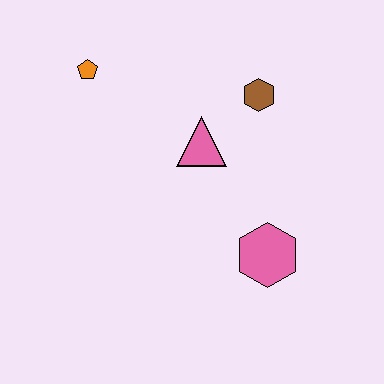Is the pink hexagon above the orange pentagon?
No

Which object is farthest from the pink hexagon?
The orange pentagon is farthest from the pink hexagon.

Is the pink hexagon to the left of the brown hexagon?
No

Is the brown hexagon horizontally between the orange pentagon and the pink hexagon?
Yes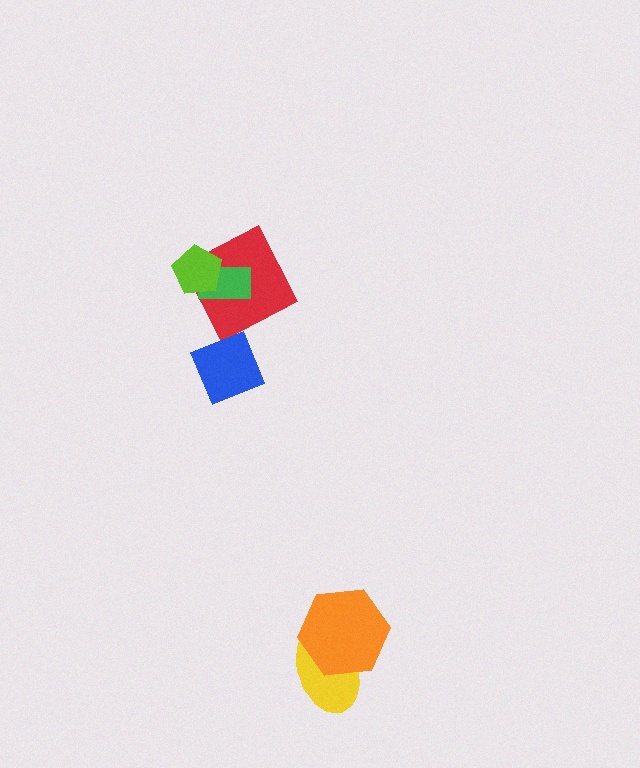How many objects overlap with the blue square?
0 objects overlap with the blue square.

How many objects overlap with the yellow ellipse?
1 object overlaps with the yellow ellipse.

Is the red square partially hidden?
Yes, it is partially covered by another shape.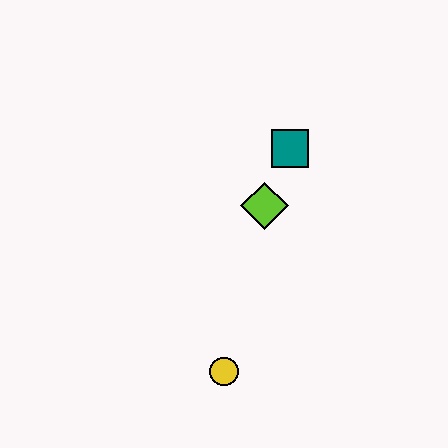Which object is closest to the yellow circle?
The lime diamond is closest to the yellow circle.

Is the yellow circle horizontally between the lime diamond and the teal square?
No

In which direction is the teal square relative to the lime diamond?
The teal square is above the lime diamond.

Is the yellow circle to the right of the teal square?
No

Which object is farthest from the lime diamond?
The yellow circle is farthest from the lime diamond.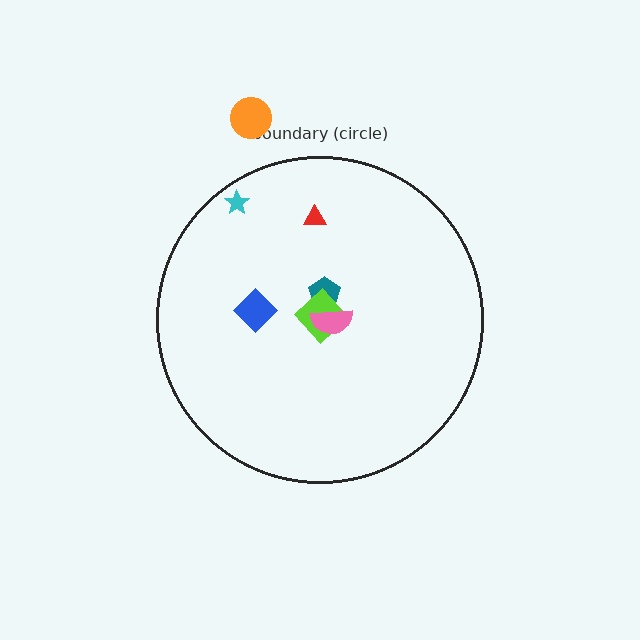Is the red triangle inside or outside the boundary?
Inside.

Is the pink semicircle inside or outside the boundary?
Inside.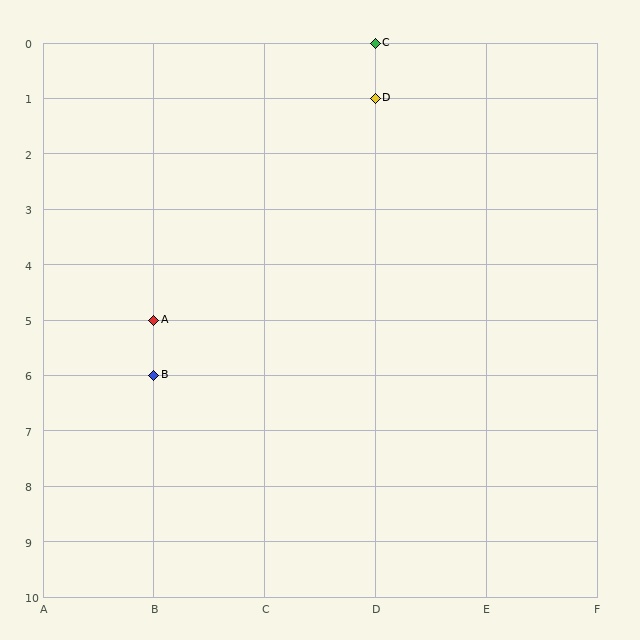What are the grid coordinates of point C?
Point C is at grid coordinates (D, 0).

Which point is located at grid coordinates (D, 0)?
Point C is at (D, 0).